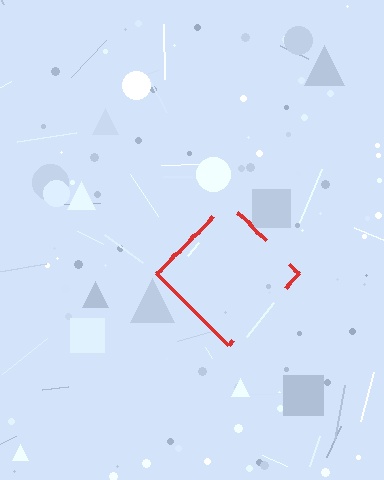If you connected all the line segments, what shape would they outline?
They would outline a diamond.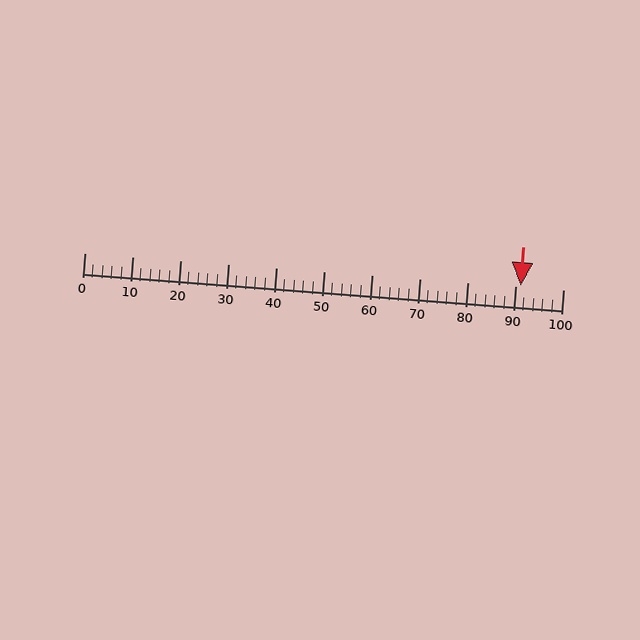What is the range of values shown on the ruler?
The ruler shows values from 0 to 100.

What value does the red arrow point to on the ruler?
The red arrow points to approximately 91.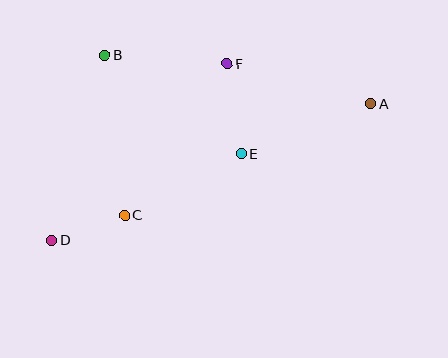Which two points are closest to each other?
Points C and D are closest to each other.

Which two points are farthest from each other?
Points A and D are farthest from each other.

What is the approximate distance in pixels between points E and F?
The distance between E and F is approximately 91 pixels.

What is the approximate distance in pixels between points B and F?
The distance between B and F is approximately 122 pixels.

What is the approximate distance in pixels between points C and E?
The distance between C and E is approximately 132 pixels.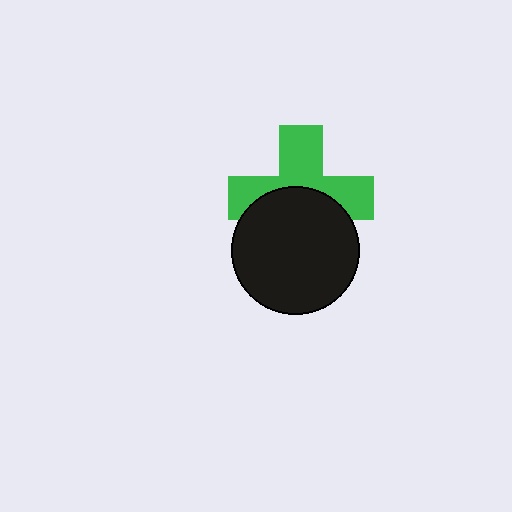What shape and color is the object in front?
The object in front is a black circle.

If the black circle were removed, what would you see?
You would see the complete green cross.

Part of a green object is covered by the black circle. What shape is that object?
It is a cross.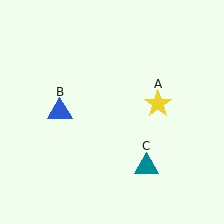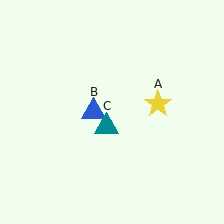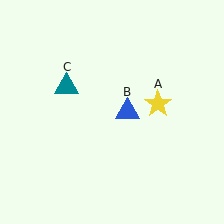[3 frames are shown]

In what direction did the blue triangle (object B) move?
The blue triangle (object B) moved right.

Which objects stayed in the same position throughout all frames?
Yellow star (object A) remained stationary.